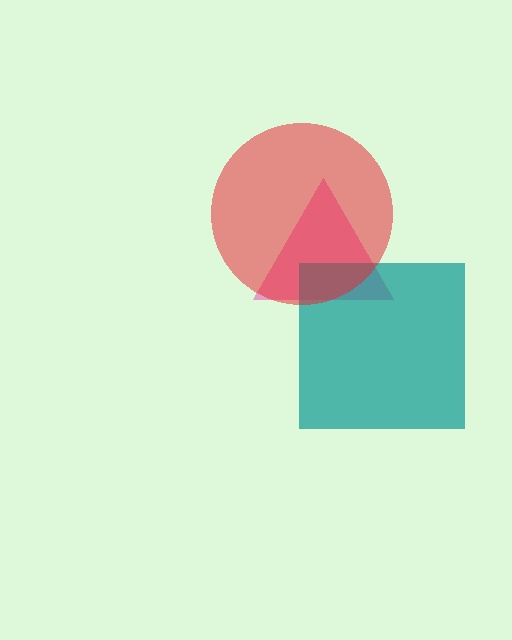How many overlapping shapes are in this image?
There are 3 overlapping shapes in the image.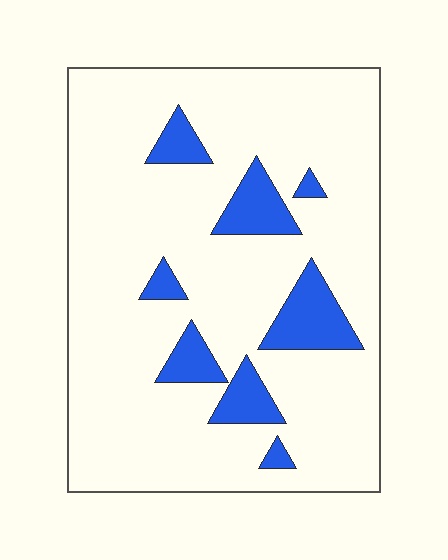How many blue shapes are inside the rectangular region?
8.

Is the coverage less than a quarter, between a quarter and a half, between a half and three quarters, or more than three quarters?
Less than a quarter.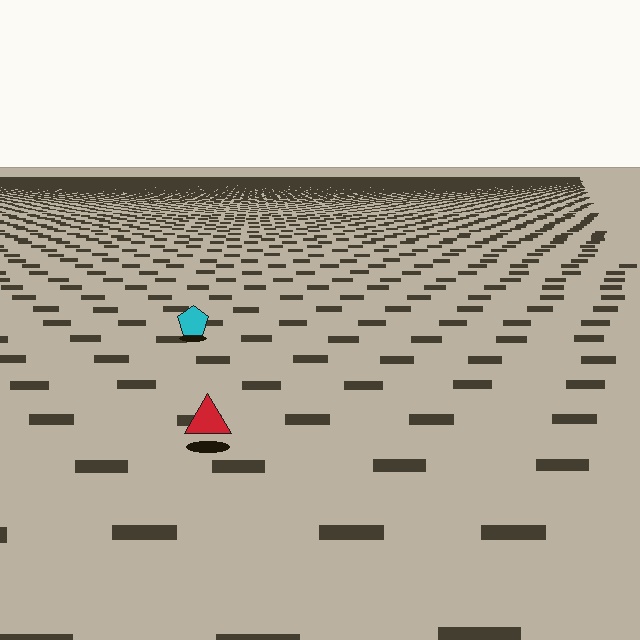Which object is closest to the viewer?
The red triangle is closest. The texture marks near it are larger and more spread out.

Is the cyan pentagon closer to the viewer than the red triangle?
No. The red triangle is closer — you can tell from the texture gradient: the ground texture is coarser near it.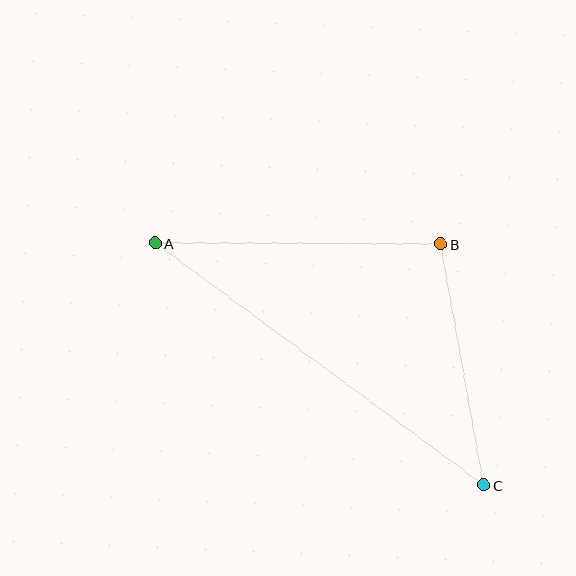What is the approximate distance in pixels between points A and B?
The distance between A and B is approximately 286 pixels.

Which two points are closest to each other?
Points B and C are closest to each other.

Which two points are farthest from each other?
Points A and C are farthest from each other.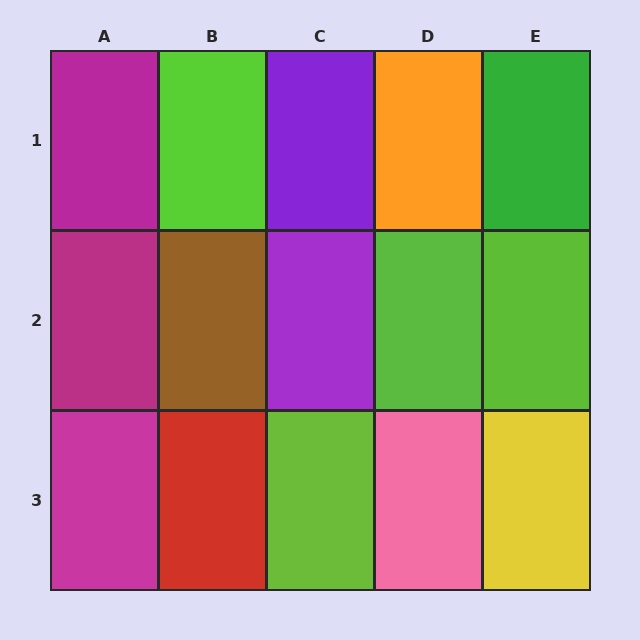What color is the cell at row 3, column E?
Yellow.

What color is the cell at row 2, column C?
Purple.